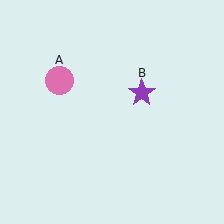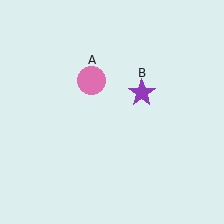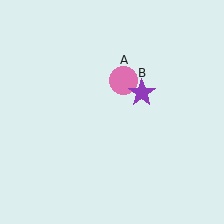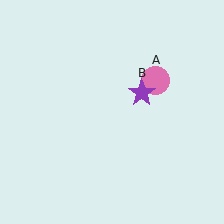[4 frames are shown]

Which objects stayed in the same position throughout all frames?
Purple star (object B) remained stationary.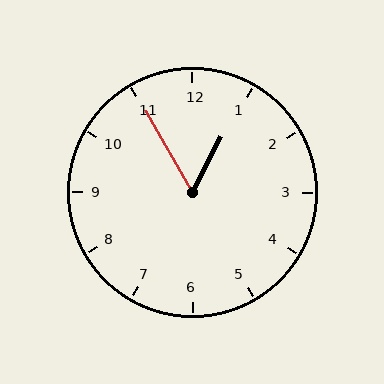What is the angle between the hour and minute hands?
Approximately 58 degrees.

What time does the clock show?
12:55.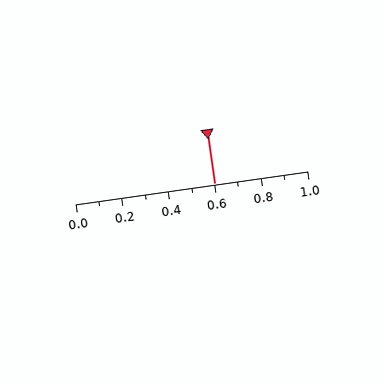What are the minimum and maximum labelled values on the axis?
The axis runs from 0.0 to 1.0.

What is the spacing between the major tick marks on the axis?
The major ticks are spaced 0.2 apart.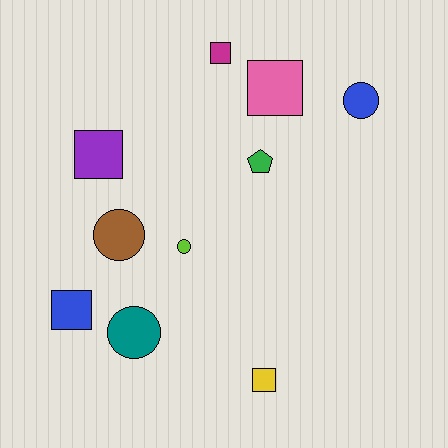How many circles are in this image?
There are 4 circles.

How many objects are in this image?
There are 10 objects.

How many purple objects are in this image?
There is 1 purple object.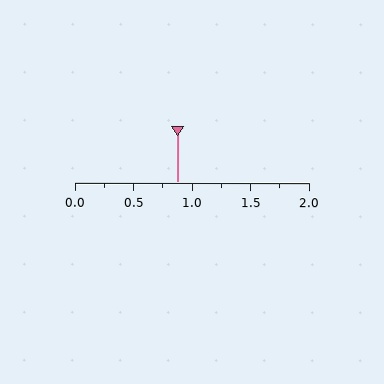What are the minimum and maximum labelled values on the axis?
The axis runs from 0.0 to 2.0.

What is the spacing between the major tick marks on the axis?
The major ticks are spaced 0.5 apart.